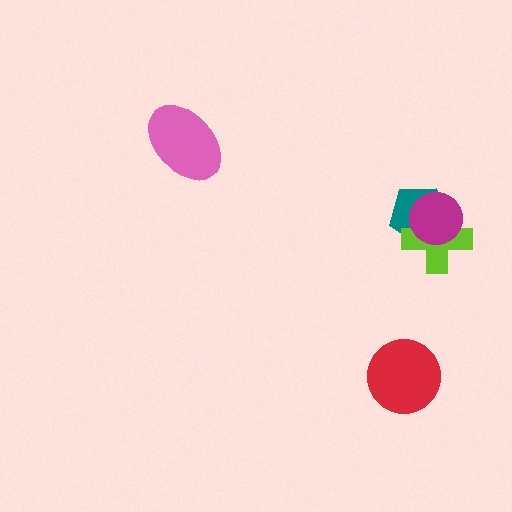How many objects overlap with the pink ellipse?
0 objects overlap with the pink ellipse.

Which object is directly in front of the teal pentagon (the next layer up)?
The lime cross is directly in front of the teal pentagon.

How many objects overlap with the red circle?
0 objects overlap with the red circle.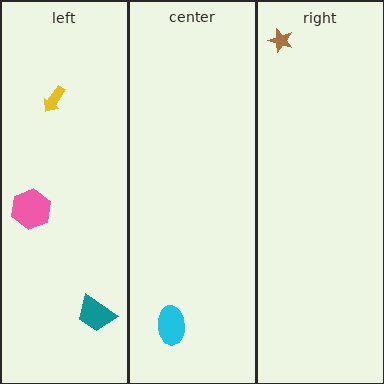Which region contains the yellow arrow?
The left region.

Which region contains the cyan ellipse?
The center region.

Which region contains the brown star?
The right region.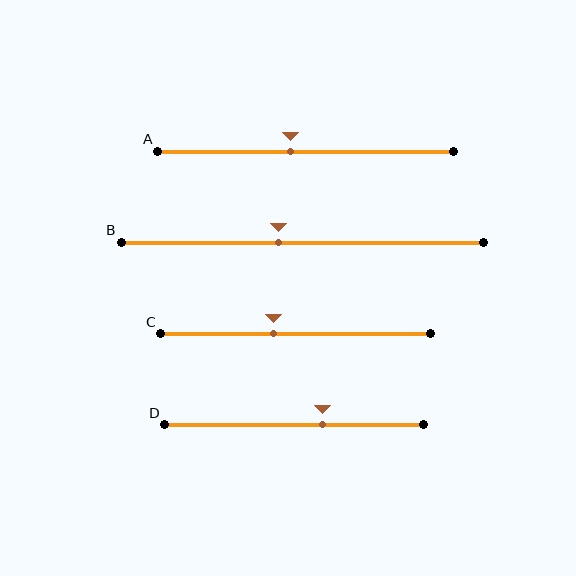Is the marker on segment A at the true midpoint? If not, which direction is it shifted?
No, the marker on segment A is shifted to the left by about 5% of the segment length.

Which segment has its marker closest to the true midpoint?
Segment A has its marker closest to the true midpoint.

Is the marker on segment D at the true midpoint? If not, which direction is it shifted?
No, the marker on segment D is shifted to the right by about 11% of the segment length.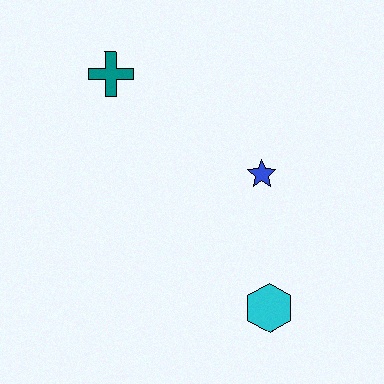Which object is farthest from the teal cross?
The cyan hexagon is farthest from the teal cross.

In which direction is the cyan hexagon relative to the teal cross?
The cyan hexagon is below the teal cross.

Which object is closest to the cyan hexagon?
The blue star is closest to the cyan hexagon.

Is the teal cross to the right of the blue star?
No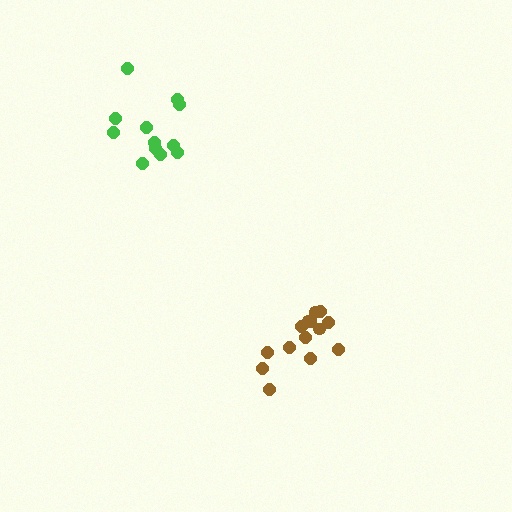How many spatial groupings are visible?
There are 2 spatial groupings.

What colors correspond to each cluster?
The clusters are colored: brown, green.